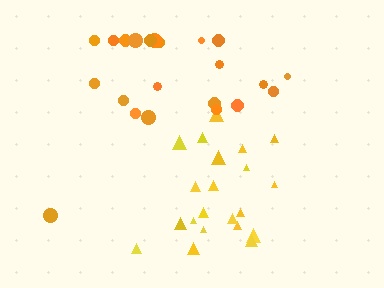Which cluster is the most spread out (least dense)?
Orange.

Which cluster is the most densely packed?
Yellow.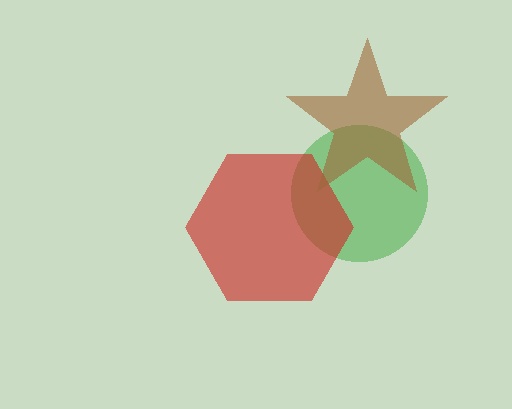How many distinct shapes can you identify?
There are 3 distinct shapes: a green circle, a red hexagon, a brown star.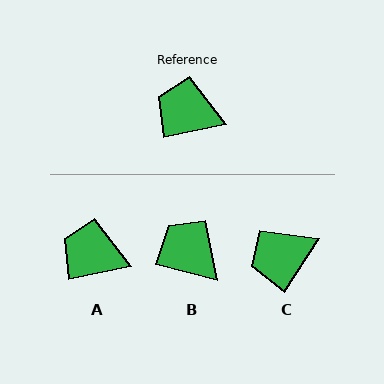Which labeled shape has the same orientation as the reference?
A.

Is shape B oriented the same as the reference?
No, it is off by about 25 degrees.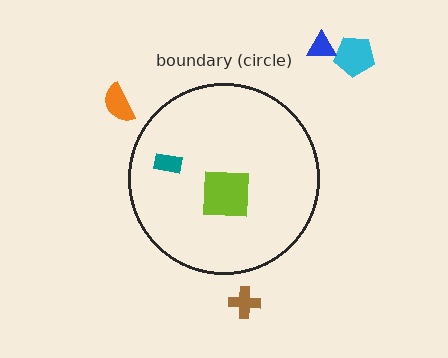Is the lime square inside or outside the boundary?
Inside.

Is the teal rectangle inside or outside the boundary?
Inside.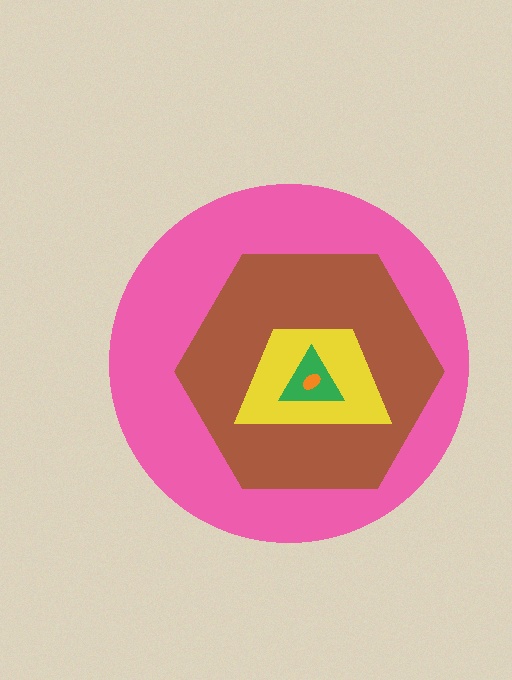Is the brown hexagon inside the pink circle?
Yes.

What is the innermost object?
The orange ellipse.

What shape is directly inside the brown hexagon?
The yellow trapezoid.